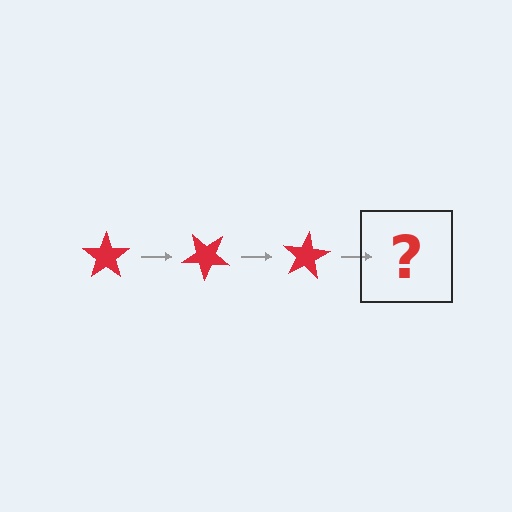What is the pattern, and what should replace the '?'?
The pattern is that the star rotates 40 degrees each step. The '?' should be a red star rotated 120 degrees.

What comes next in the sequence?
The next element should be a red star rotated 120 degrees.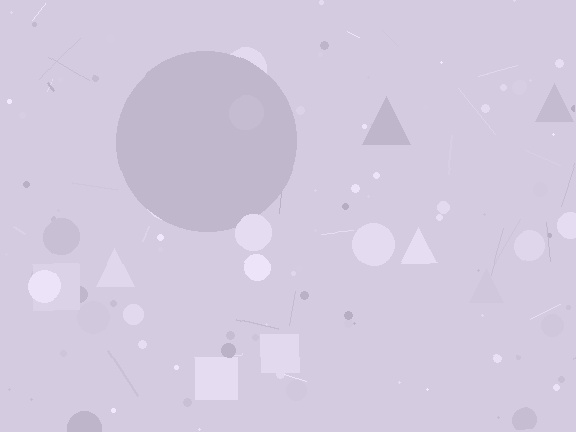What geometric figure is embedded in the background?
A circle is embedded in the background.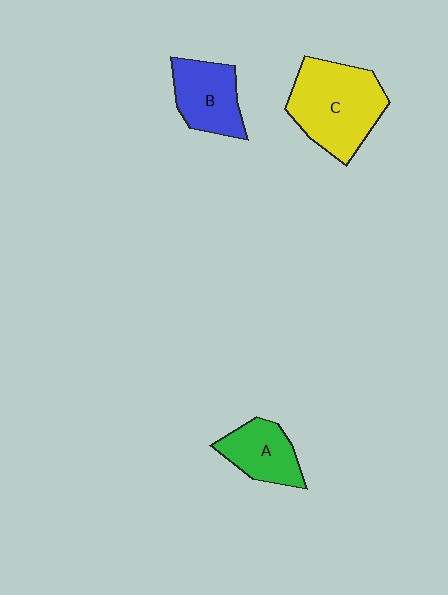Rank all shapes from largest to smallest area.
From largest to smallest: C (yellow), B (blue), A (green).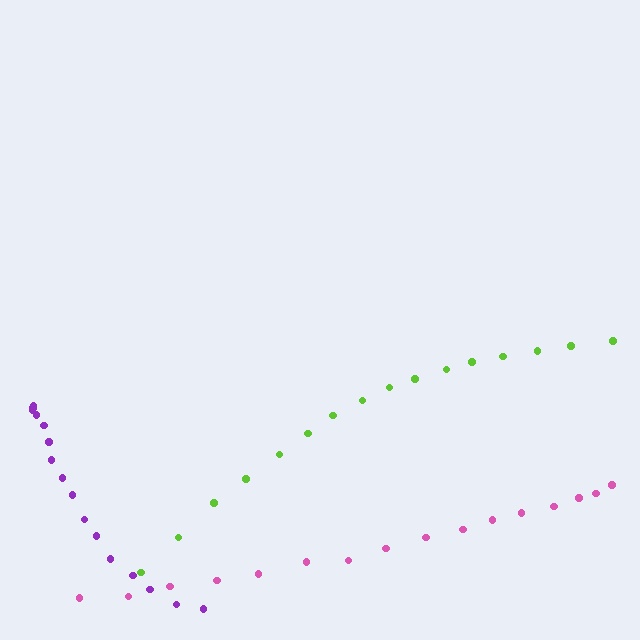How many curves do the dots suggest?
There are 3 distinct paths.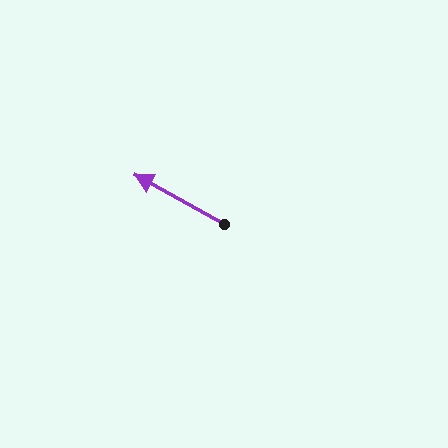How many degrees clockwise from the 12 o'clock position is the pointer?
Approximately 299 degrees.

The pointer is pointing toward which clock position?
Roughly 10 o'clock.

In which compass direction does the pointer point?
Northwest.